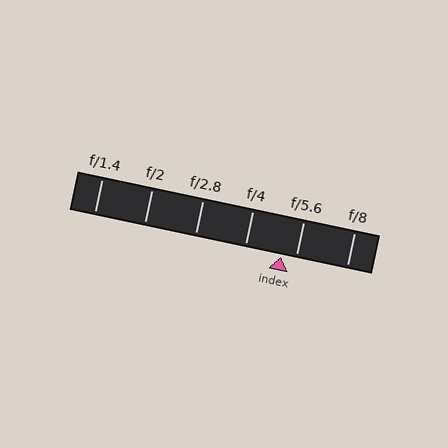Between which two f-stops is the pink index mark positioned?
The index mark is between f/4 and f/5.6.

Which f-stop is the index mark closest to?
The index mark is closest to f/5.6.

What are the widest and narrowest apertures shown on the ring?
The widest aperture shown is f/1.4 and the narrowest is f/8.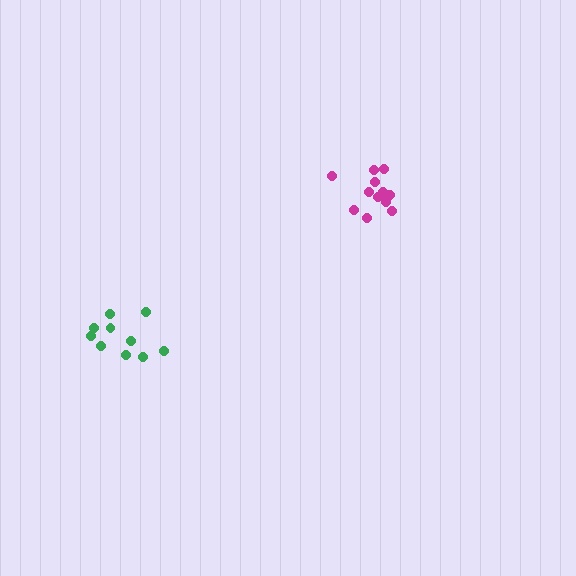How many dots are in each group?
Group 1: 10 dots, Group 2: 13 dots (23 total).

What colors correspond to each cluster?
The clusters are colored: green, magenta.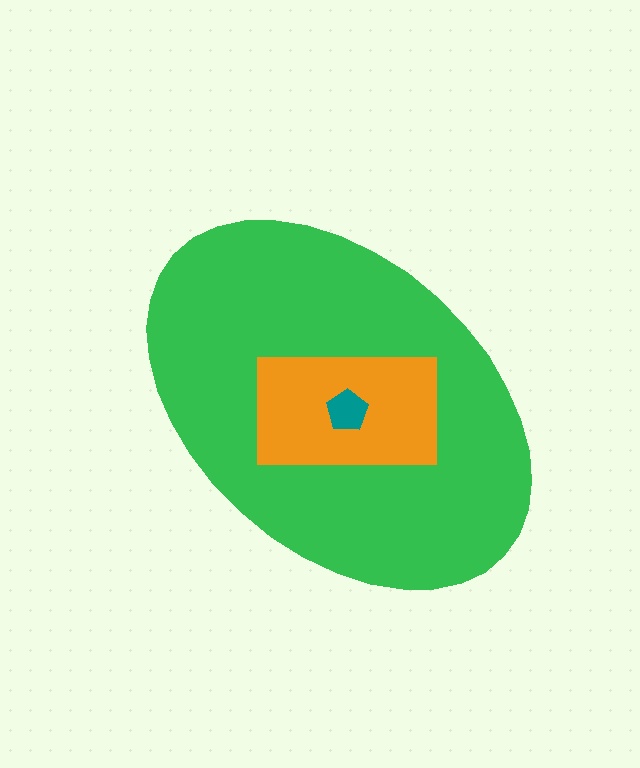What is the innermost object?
The teal pentagon.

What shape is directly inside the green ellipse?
The orange rectangle.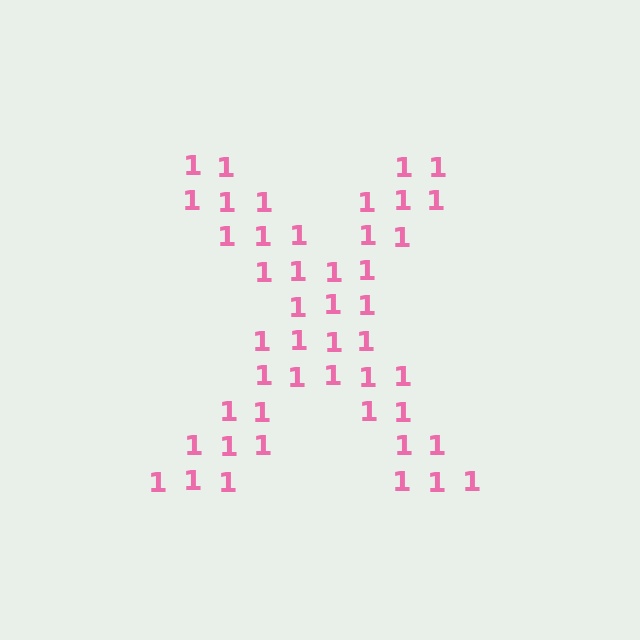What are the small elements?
The small elements are digit 1's.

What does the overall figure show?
The overall figure shows the letter X.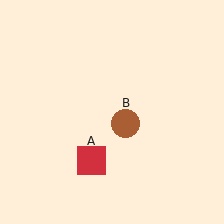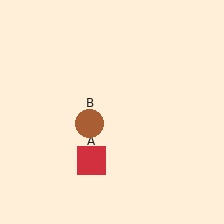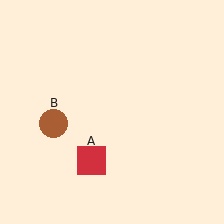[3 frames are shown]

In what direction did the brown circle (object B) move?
The brown circle (object B) moved left.